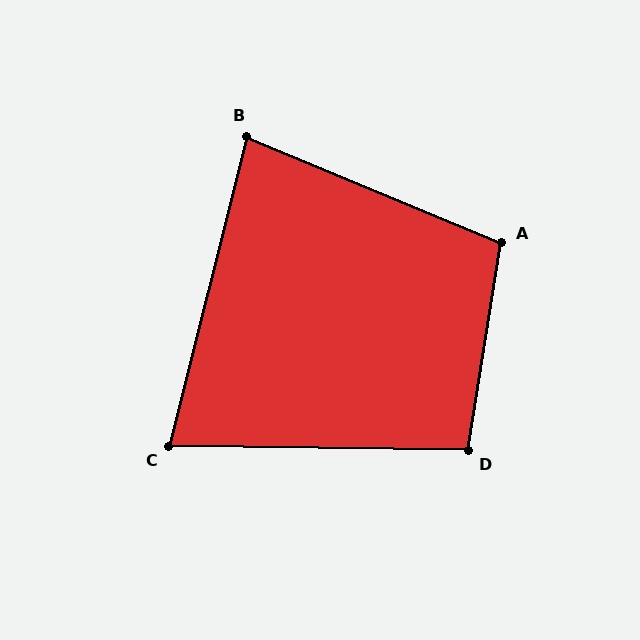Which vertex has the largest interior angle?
A, at approximately 103 degrees.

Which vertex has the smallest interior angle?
C, at approximately 77 degrees.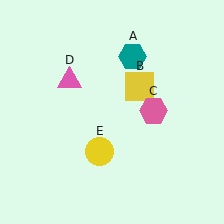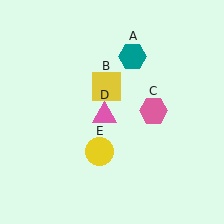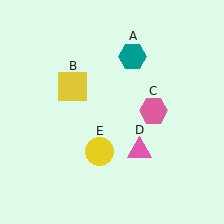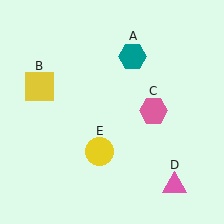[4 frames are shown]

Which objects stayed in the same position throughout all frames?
Teal hexagon (object A) and pink hexagon (object C) and yellow circle (object E) remained stationary.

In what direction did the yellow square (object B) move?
The yellow square (object B) moved left.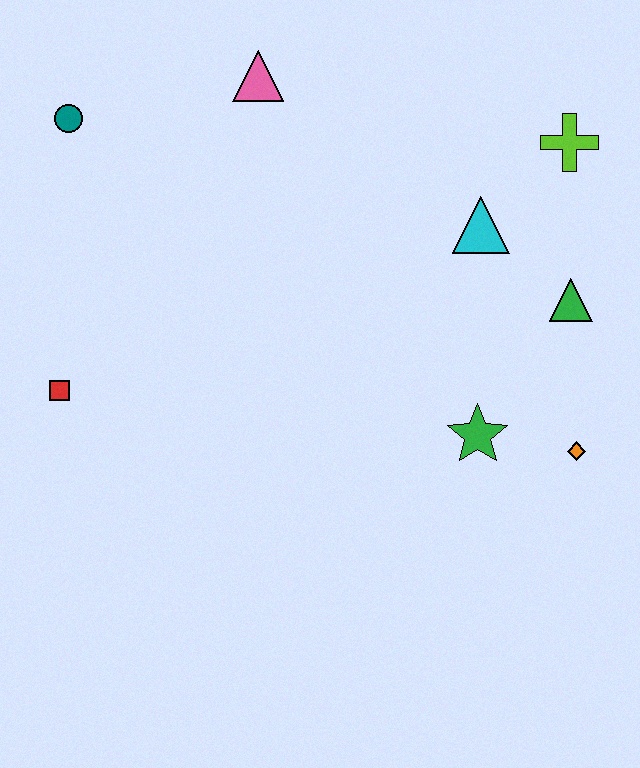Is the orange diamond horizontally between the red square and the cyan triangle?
No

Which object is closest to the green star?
The orange diamond is closest to the green star.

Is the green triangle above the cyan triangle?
No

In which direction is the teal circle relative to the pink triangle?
The teal circle is to the left of the pink triangle.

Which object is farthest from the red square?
The lime cross is farthest from the red square.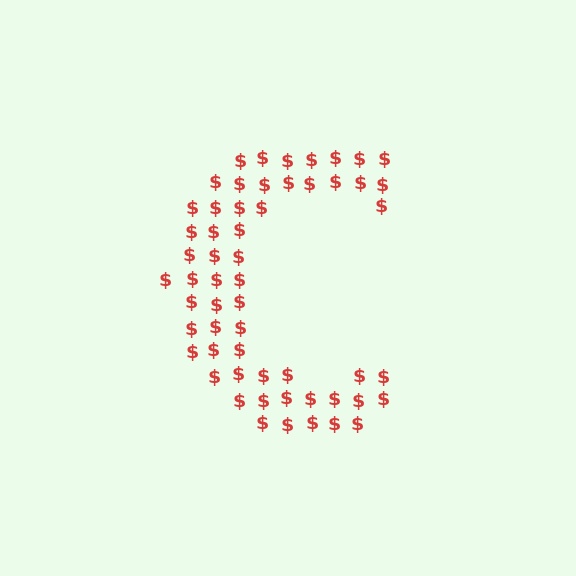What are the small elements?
The small elements are dollar signs.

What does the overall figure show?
The overall figure shows the letter C.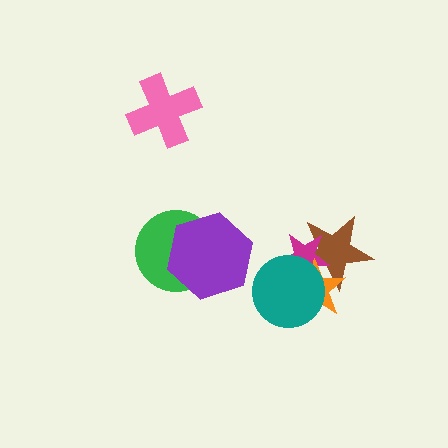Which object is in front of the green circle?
The purple hexagon is in front of the green circle.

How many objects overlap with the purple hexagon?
1 object overlaps with the purple hexagon.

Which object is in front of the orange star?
The teal circle is in front of the orange star.